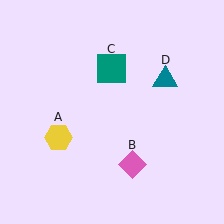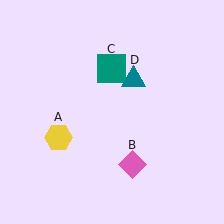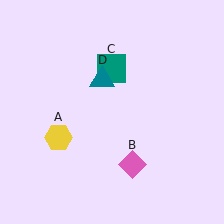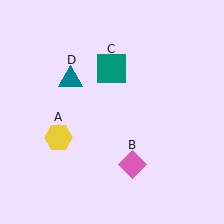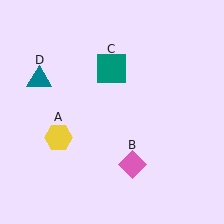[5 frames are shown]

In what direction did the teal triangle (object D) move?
The teal triangle (object D) moved left.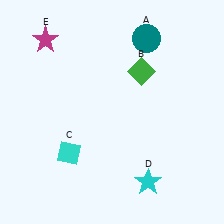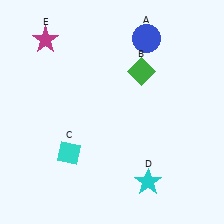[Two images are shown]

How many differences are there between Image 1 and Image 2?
There is 1 difference between the two images.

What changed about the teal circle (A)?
In Image 1, A is teal. In Image 2, it changed to blue.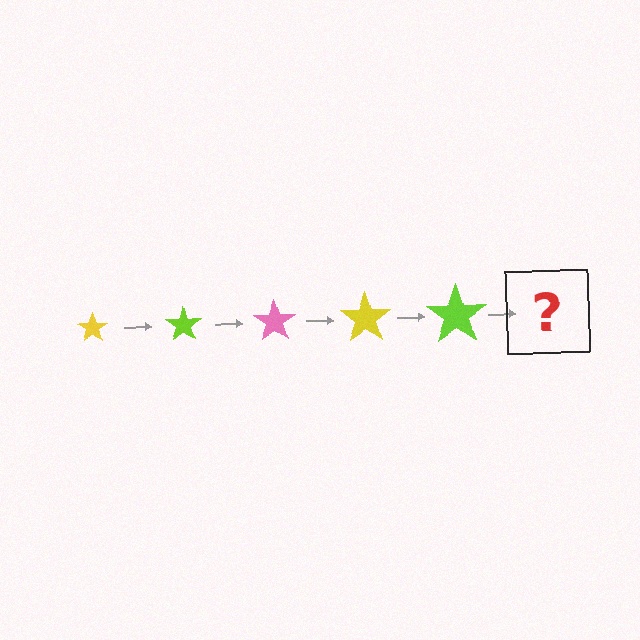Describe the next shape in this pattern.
It should be a pink star, larger than the previous one.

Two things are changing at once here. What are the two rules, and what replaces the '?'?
The two rules are that the star grows larger each step and the color cycles through yellow, lime, and pink. The '?' should be a pink star, larger than the previous one.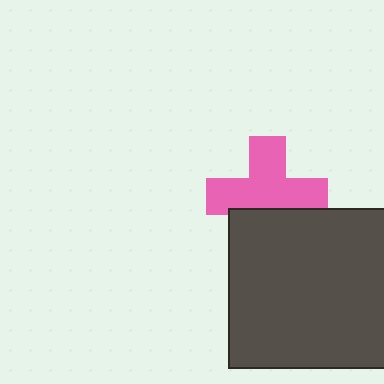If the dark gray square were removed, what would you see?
You would see the complete pink cross.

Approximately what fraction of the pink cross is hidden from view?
Roughly 30% of the pink cross is hidden behind the dark gray square.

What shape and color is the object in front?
The object in front is a dark gray square.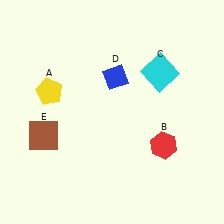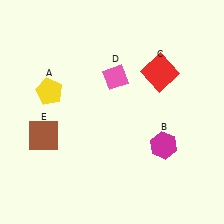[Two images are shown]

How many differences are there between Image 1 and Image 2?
There are 3 differences between the two images.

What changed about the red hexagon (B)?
In Image 1, B is red. In Image 2, it changed to magenta.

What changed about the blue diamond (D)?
In Image 1, D is blue. In Image 2, it changed to pink.